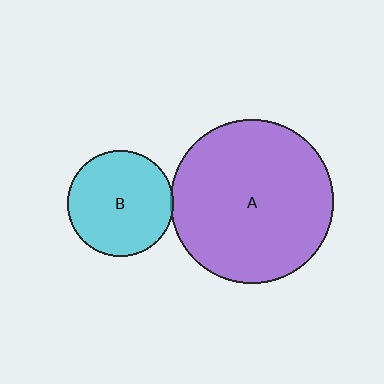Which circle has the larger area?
Circle A (purple).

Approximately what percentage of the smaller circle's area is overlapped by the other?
Approximately 5%.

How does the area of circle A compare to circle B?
Approximately 2.4 times.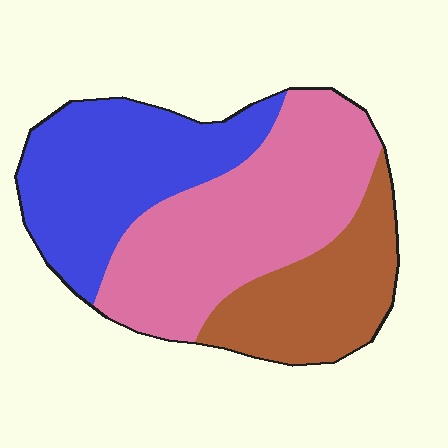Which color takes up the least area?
Brown, at roughly 25%.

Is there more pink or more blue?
Pink.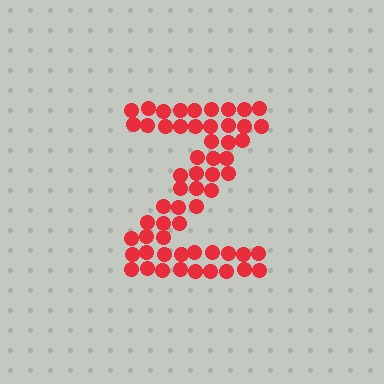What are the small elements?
The small elements are circles.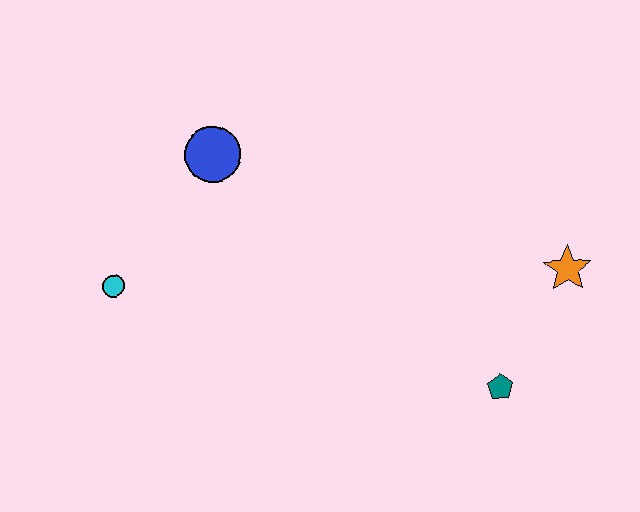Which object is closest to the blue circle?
The cyan circle is closest to the blue circle.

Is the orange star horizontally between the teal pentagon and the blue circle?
No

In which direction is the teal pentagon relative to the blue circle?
The teal pentagon is to the right of the blue circle.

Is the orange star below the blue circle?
Yes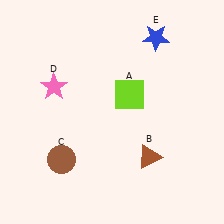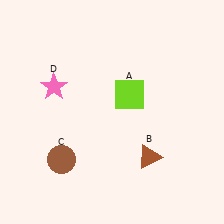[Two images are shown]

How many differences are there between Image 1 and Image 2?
There is 1 difference between the two images.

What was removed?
The blue star (E) was removed in Image 2.